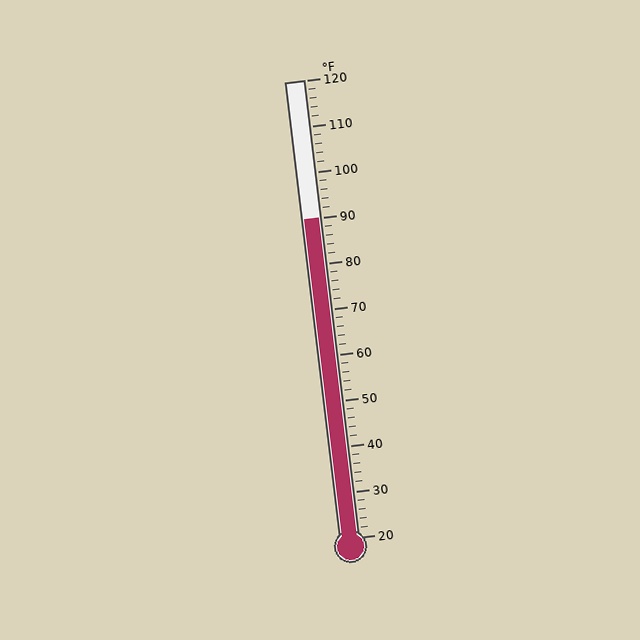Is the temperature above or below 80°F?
The temperature is above 80°F.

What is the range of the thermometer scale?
The thermometer scale ranges from 20°F to 120°F.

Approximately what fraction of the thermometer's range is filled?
The thermometer is filled to approximately 70% of its range.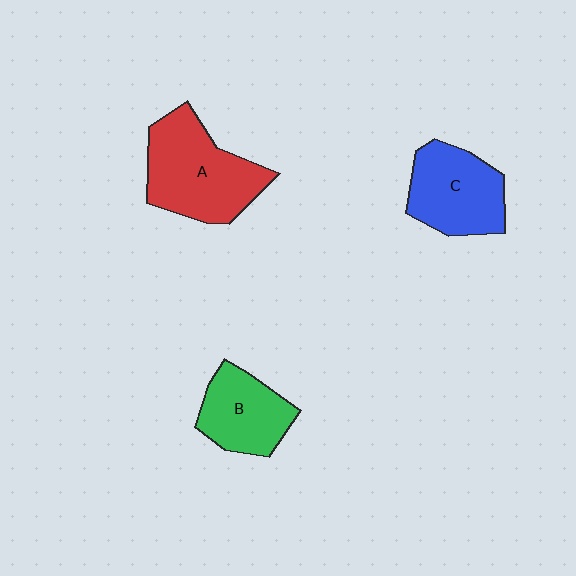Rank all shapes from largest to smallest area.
From largest to smallest: A (red), C (blue), B (green).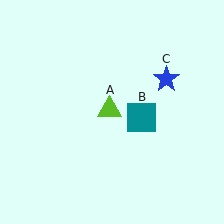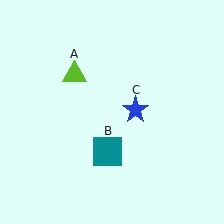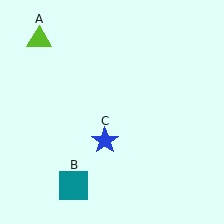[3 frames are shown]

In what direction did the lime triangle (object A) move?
The lime triangle (object A) moved up and to the left.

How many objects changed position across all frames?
3 objects changed position: lime triangle (object A), teal square (object B), blue star (object C).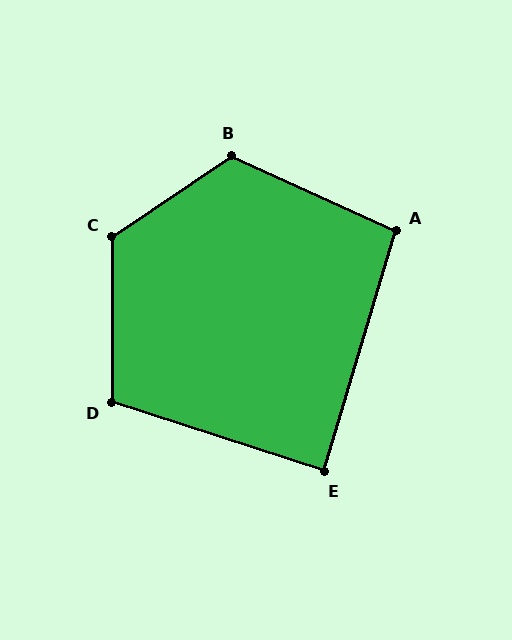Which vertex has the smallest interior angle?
E, at approximately 89 degrees.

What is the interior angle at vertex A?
Approximately 98 degrees (obtuse).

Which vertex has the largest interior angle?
C, at approximately 124 degrees.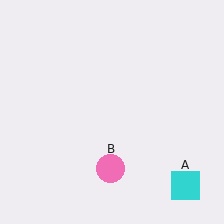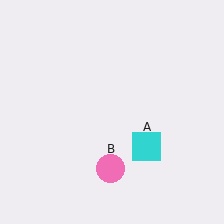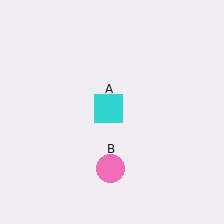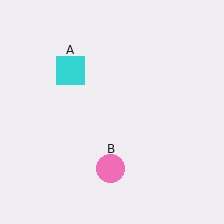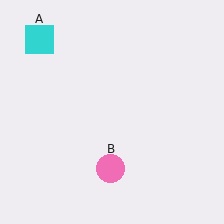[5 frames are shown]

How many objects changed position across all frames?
1 object changed position: cyan square (object A).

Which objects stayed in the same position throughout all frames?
Pink circle (object B) remained stationary.